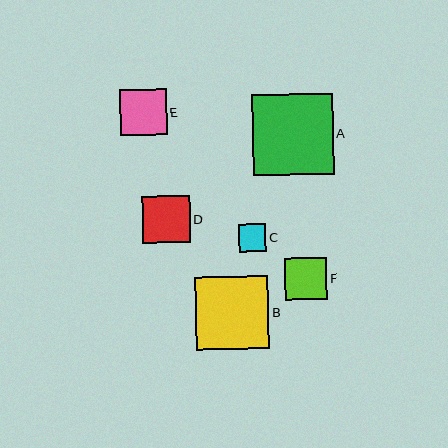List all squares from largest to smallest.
From largest to smallest: A, B, D, E, F, C.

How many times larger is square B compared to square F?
Square B is approximately 1.7 times the size of square F.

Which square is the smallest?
Square C is the smallest with a size of approximately 28 pixels.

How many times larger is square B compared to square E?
Square B is approximately 1.6 times the size of square E.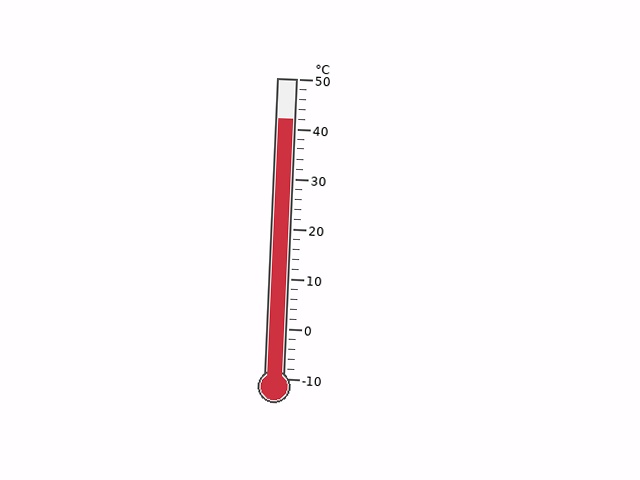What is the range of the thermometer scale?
The thermometer scale ranges from -10°C to 50°C.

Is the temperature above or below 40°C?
The temperature is above 40°C.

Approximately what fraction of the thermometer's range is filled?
The thermometer is filled to approximately 85% of its range.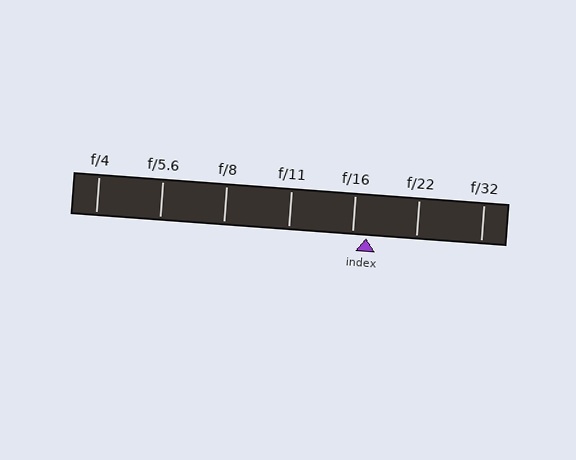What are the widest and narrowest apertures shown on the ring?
The widest aperture shown is f/4 and the narrowest is f/32.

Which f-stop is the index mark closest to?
The index mark is closest to f/16.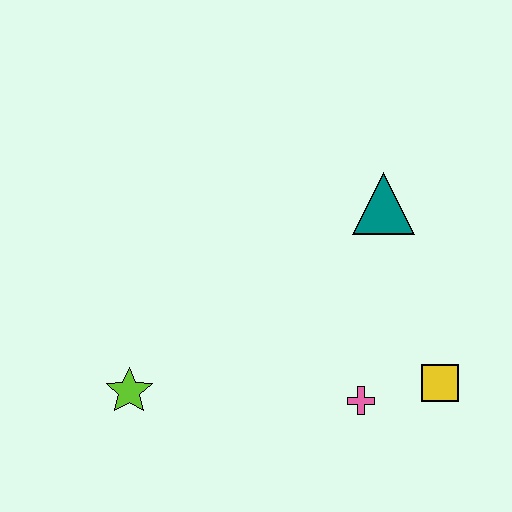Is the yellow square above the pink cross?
Yes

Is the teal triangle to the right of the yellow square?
No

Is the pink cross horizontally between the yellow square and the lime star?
Yes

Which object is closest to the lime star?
The pink cross is closest to the lime star.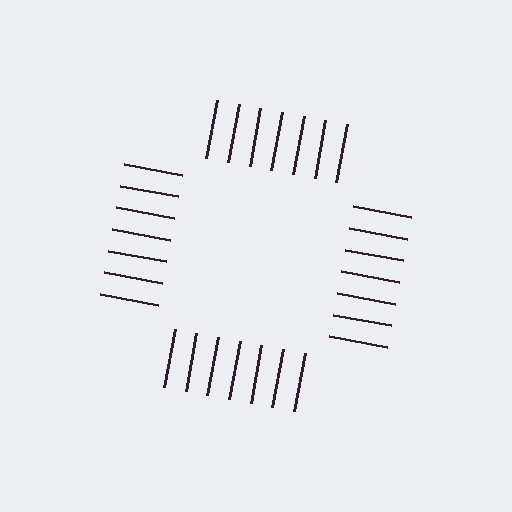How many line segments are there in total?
28 — 7 along each of the 4 edges.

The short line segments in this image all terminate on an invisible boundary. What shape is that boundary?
An illusory square — the line segments terminate on its edges but no continuous stroke is drawn.